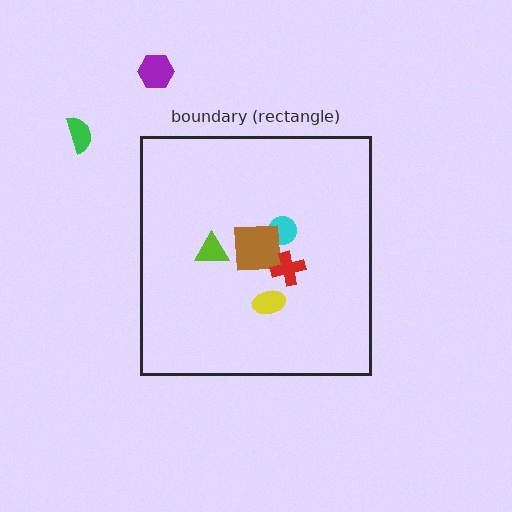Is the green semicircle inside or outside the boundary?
Outside.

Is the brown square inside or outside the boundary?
Inside.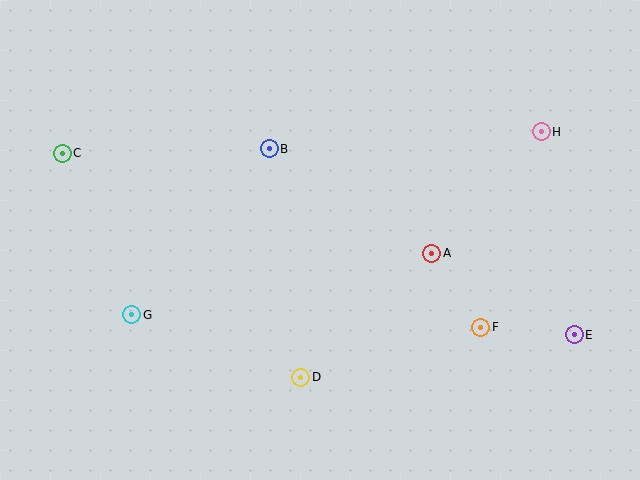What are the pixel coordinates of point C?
Point C is at (62, 153).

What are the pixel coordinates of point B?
Point B is at (269, 149).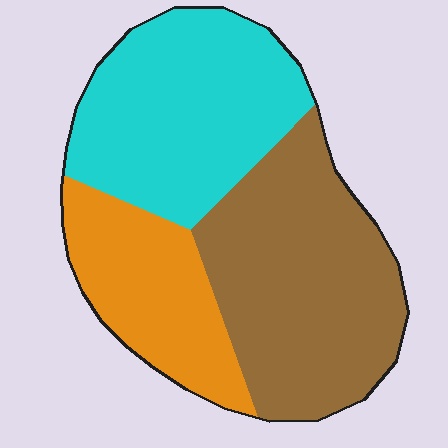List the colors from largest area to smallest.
From largest to smallest: brown, cyan, orange.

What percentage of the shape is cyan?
Cyan takes up about three eighths (3/8) of the shape.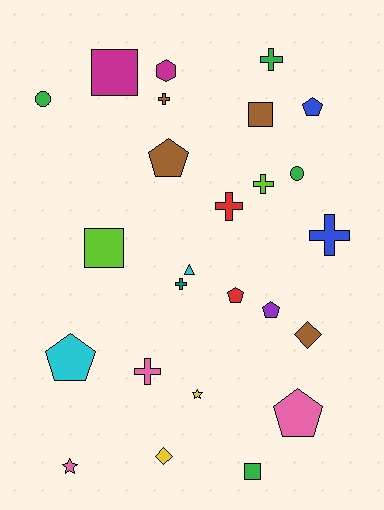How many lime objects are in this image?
There are 2 lime objects.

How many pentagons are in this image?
There are 6 pentagons.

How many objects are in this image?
There are 25 objects.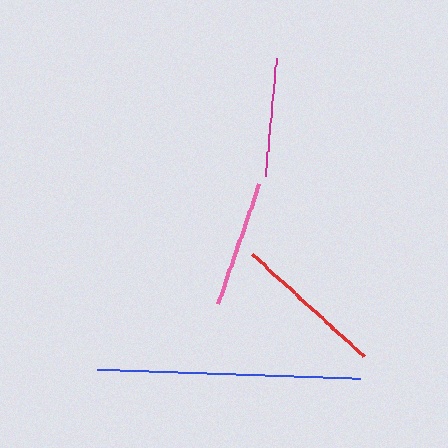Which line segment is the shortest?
The magenta line is the shortest at approximately 119 pixels.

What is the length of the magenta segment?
The magenta segment is approximately 119 pixels long.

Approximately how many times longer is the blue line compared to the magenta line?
The blue line is approximately 2.2 times the length of the magenta line.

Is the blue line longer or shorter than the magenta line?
The blue line is longer than the magenta line.